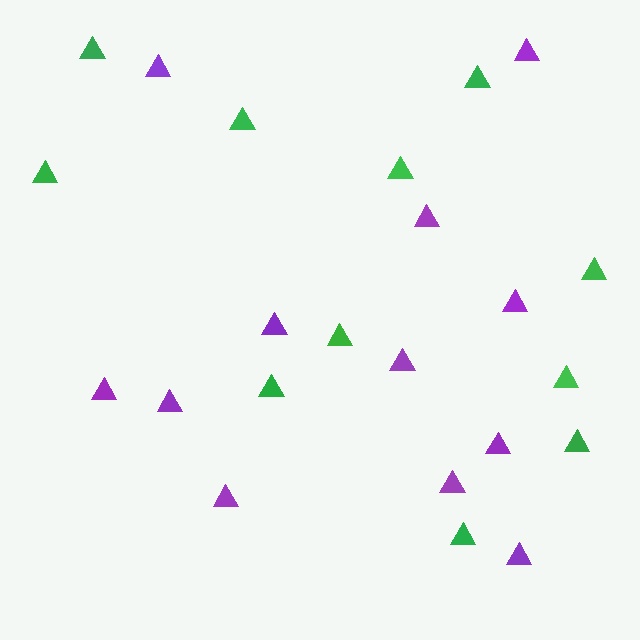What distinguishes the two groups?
There are 2 groups: one group of purple triangles (12) and one group of green triangles (11).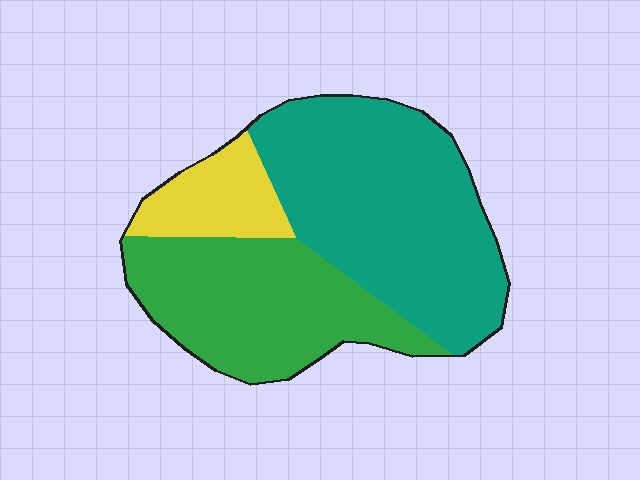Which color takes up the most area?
Teal, at roughly 50%.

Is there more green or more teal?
Teal.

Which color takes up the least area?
Yellow, at roughly 15%.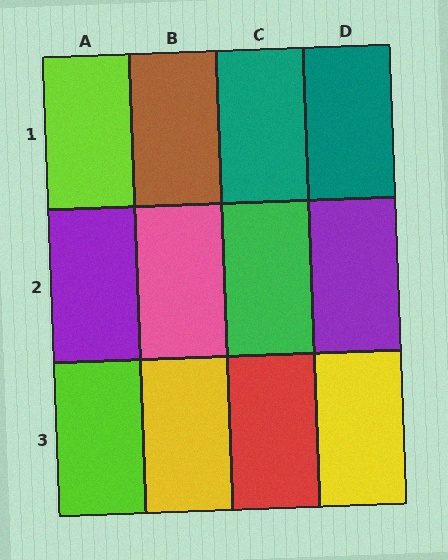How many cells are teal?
2 cells are teal.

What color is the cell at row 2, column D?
Purple.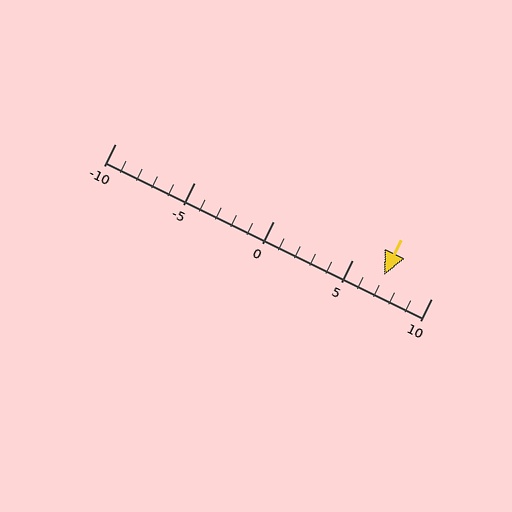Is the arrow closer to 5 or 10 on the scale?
The arrow is closer to 5.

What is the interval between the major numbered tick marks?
The major tick marks are spaced 5 units apart.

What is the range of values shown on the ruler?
The ruler shows values from -10 to 10.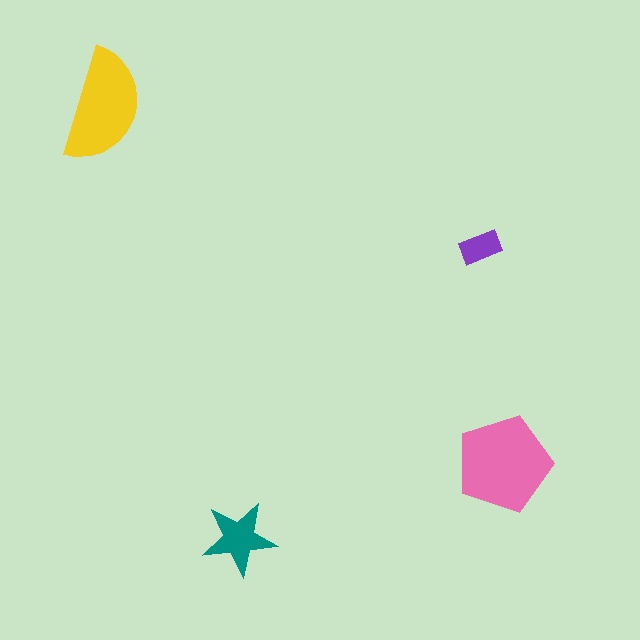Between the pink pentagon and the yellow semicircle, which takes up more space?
The pink pentagon.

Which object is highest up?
The yellow semicircle is topmost.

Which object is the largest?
The pink pentagon.